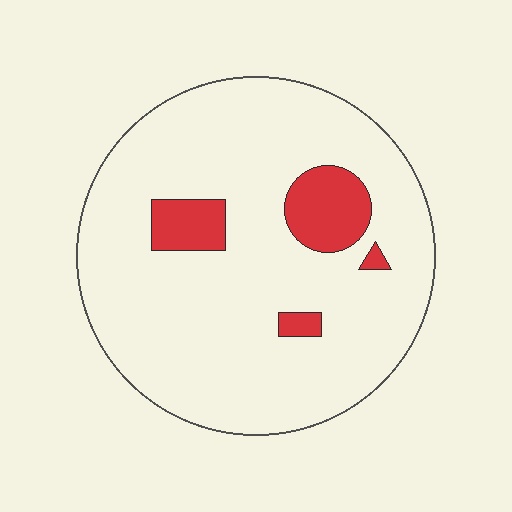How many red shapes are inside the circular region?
4.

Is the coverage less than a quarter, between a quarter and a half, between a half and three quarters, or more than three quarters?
Less than a quarter.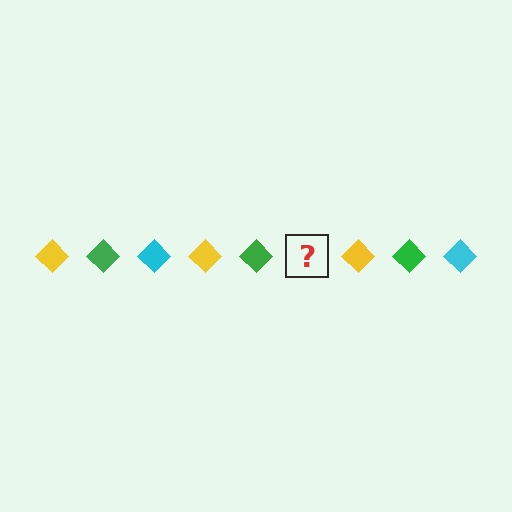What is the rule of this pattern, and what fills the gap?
The rule is that the pattern cycles through yellow, green, cyan diamonds. The gap should be filled with a cyan diamond.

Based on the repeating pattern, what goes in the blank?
The blank should be a cyan diamond.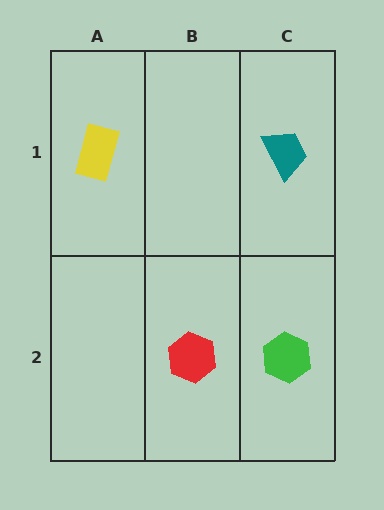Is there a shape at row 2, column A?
No, that cell is empty.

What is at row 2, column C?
A green hexagon.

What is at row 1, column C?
A teal trapezoid.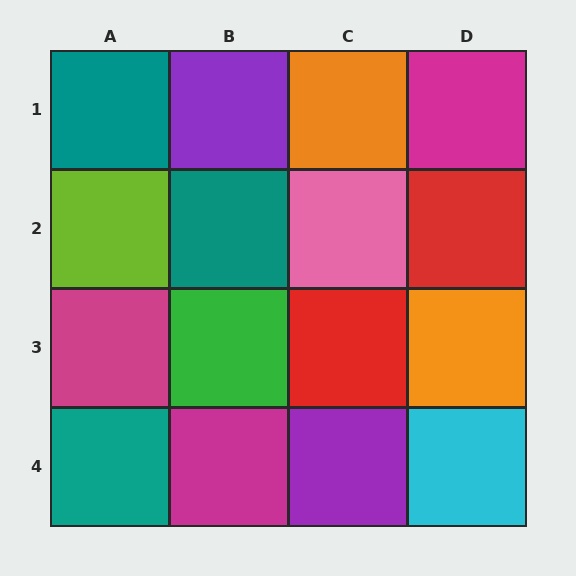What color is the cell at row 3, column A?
Magenta.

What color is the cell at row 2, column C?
Pink.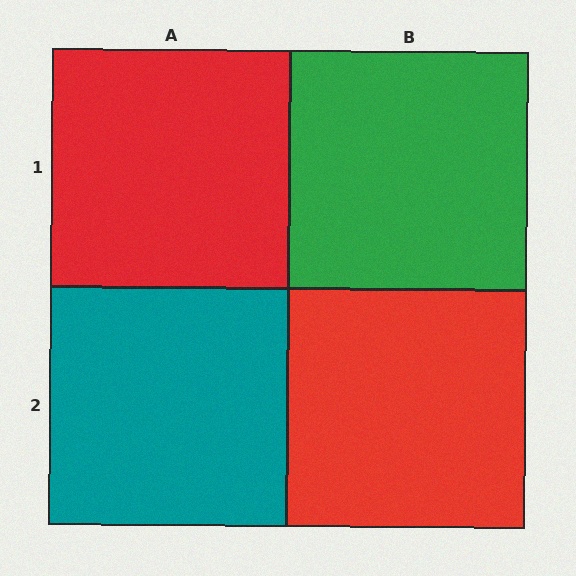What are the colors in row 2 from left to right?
Teal, red.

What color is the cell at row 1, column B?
Green.